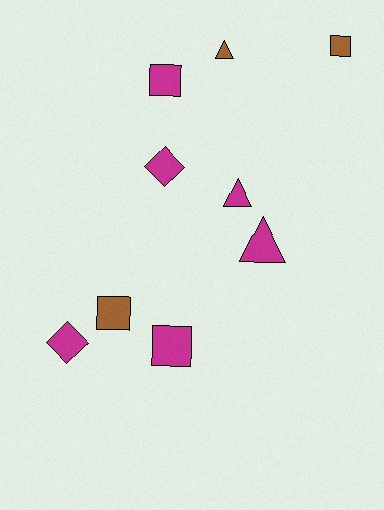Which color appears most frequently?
Magenta, with 6 objects.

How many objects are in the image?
There are 9 objects.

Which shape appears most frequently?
Square, with 4 objects.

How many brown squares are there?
There are 2 brown squares.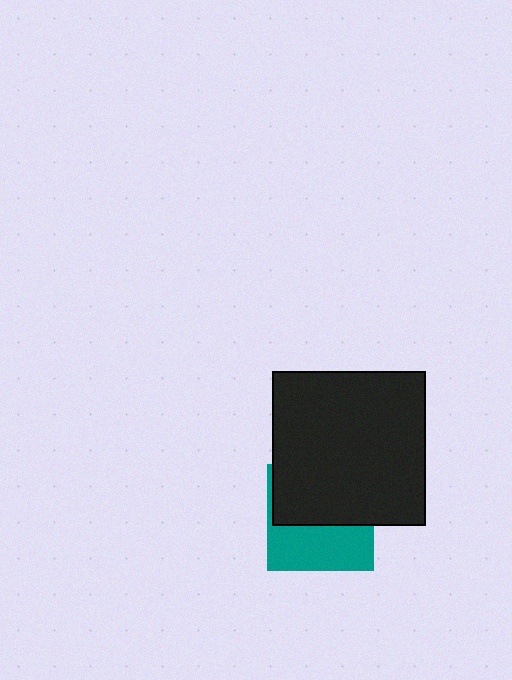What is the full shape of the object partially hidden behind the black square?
The partially hidden object is a teal square.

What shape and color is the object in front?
The object in front is a black square.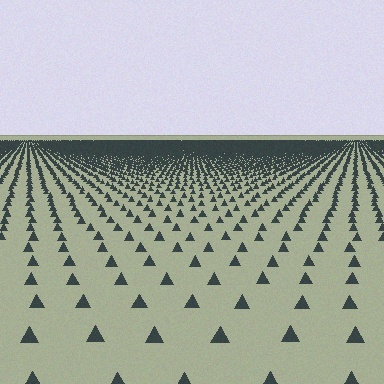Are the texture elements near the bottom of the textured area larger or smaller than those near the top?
Larger. Near the bottom, elements are closer to the viewer and appear at a bigger on-screen size.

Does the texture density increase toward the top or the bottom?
Density increases toward the top.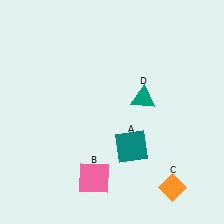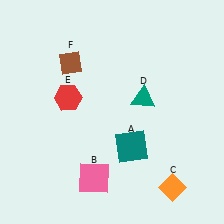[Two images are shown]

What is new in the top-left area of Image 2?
A red hexagon (E) was added in the top-left area of Image 2.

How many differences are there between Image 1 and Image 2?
There are 2 differences between the two images.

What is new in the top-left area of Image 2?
A brown diamond (F) was added in the top-left area of Image 2.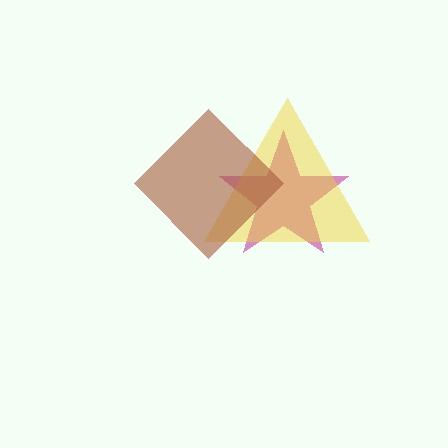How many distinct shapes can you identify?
There are 3 distinct shapes: a magenta star, a yellow triangle, a brown diamond.